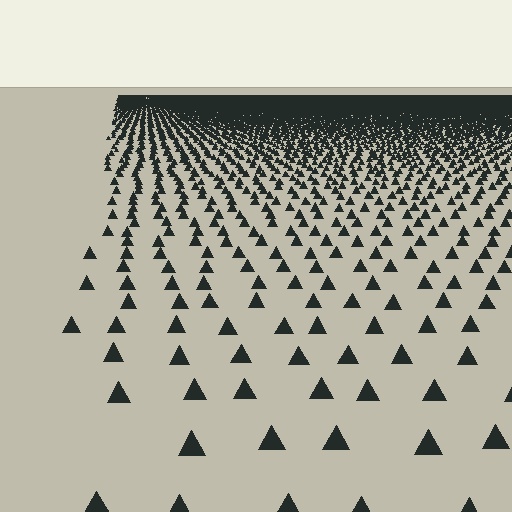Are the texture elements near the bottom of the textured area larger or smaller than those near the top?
Larger. Near the bottom, elements are closer to the viewer and appear at a bigger on-screen size.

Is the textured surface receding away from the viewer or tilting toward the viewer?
The surface is receding away from the viewer. Texture elements get smaller and denser toward the top.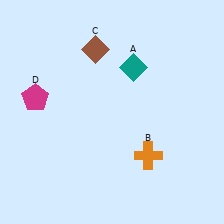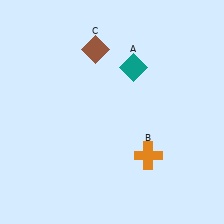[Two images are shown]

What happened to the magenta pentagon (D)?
The magenta pentagon (D) was removed in Image 2. It was in the top-left area of Image 1.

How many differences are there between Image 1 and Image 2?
There is 1 difference between the two images.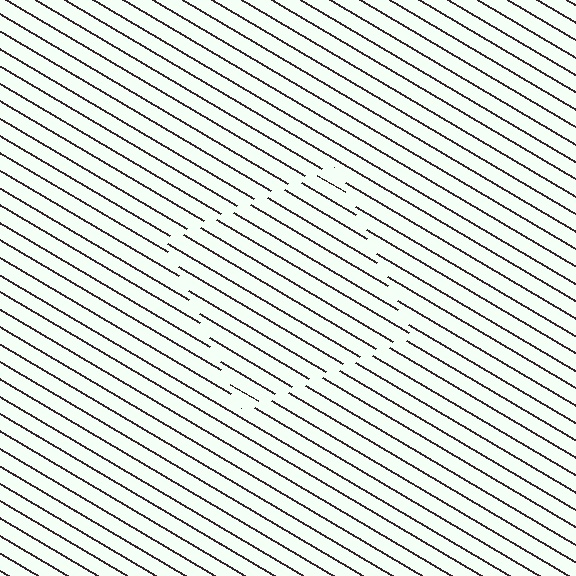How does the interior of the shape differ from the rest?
The interior of the shape contains the same grating, shifted by half a period — the contour is defined by the phase discontinuity where line-ends from the inner and outer gratings abut.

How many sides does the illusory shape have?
4 sides — the line-ends trace a square.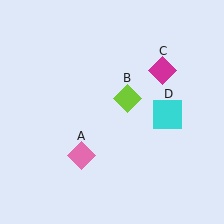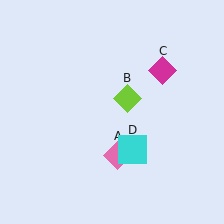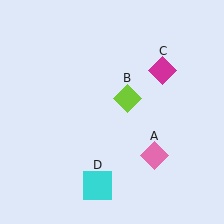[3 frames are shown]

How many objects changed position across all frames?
2 objects changed position: pink diamond (object A), cyan square (object D).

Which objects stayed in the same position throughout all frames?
Lime diamond (object B) and magenta diamond (object C) remained stationary.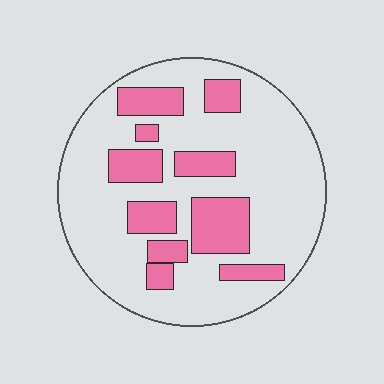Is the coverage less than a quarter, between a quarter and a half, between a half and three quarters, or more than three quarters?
Between a quarter and a half.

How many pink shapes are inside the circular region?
10.